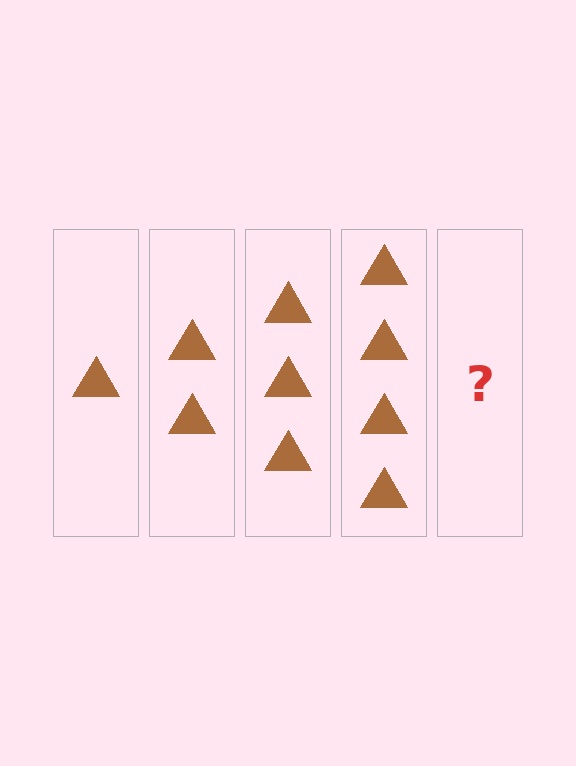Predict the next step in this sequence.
The next step is 5 triangles.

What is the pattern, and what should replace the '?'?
The pattern is that each step adds one more triangle. The '?' should be 5 triangles.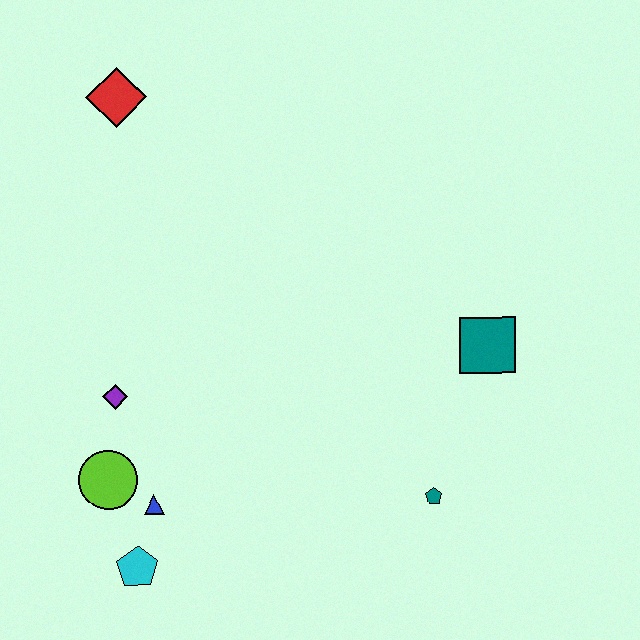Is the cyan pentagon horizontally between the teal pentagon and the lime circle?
Yes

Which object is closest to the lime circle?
The blue triangle is closest to the lime circle.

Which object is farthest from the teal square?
The red diamond is farthest from the teal square.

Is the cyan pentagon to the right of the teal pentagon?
No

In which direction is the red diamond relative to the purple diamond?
The red diamond is above the purple diamond.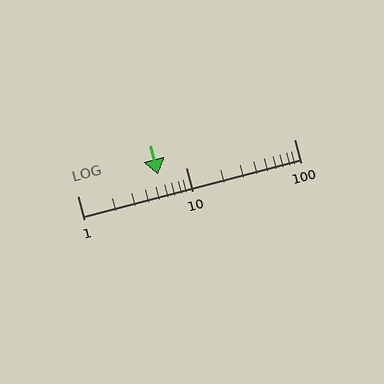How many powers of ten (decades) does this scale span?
The scale spans 2 decades, from 1 to 100.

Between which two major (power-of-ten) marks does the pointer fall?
The pointer is between 1 and 10.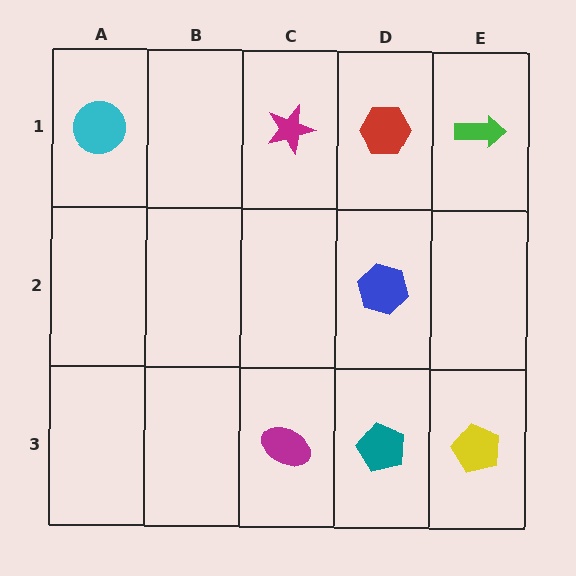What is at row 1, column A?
A cyan circle.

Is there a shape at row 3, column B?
No, that cell is empty.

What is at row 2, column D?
A blue hexagon.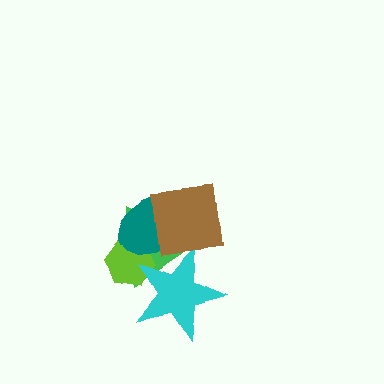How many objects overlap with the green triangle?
4 objects overlap with the green triangle.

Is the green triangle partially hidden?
Yes, it is partially covered by another shape.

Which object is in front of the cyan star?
The teal ellipse is in front of the cyan star.